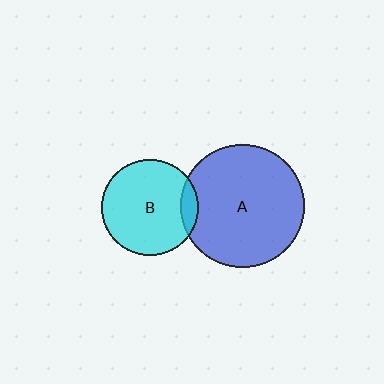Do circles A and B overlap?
Yes.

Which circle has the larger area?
Circle A (blue).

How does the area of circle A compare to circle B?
Approximately 1.6 times.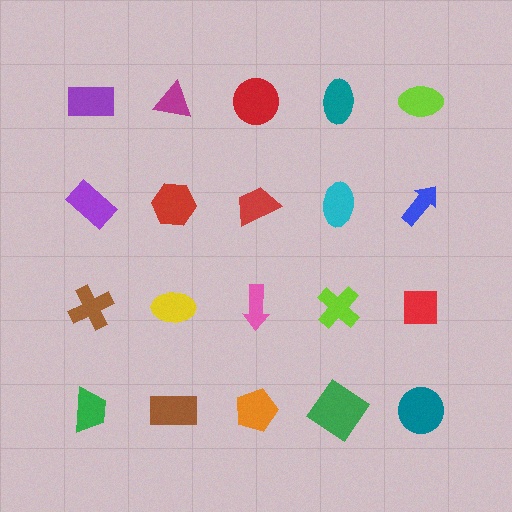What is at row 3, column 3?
A pink arrow.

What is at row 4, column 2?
A brown rectangle.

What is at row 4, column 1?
A green trapezoid.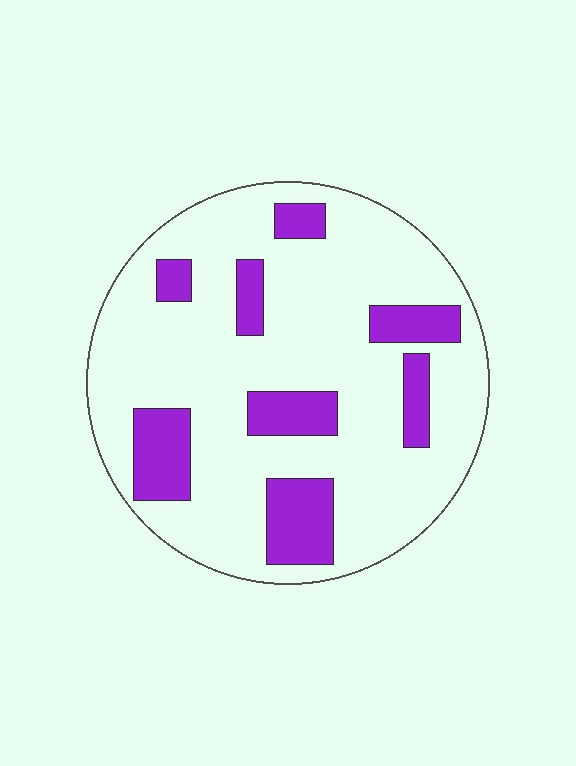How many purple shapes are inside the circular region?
8.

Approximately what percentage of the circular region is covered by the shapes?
Approximately 20%.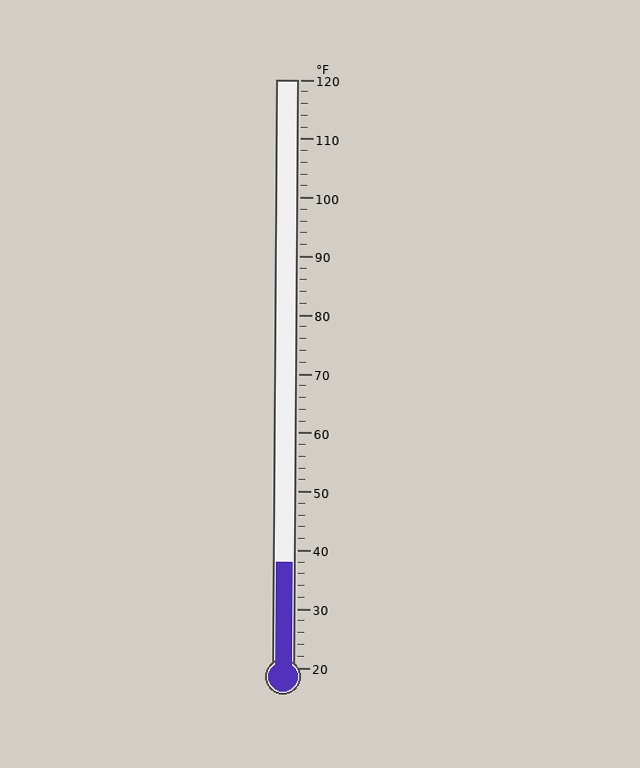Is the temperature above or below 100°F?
The temperature is below 100°F.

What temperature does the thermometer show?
The thermometer shows approximately 38°F.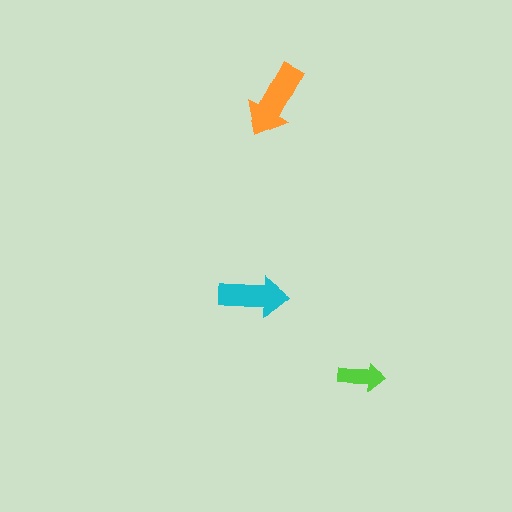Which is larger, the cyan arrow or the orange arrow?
The orange one.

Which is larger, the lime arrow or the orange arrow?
The orange one.